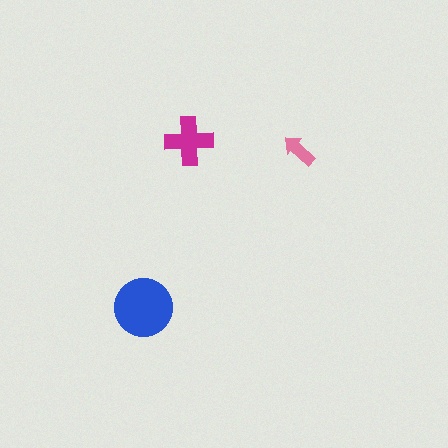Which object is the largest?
The blue circle.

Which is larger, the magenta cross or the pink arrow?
The magenta cross.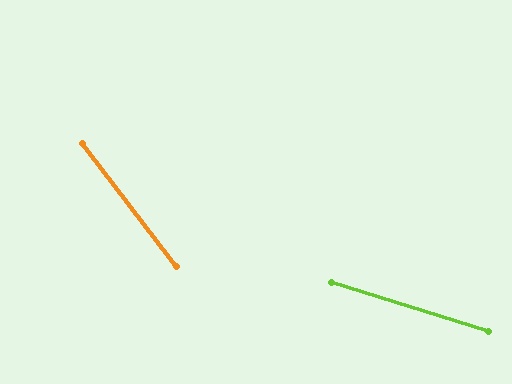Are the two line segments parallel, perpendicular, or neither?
Neither parallel nor perpendicular — they differ by about 35°.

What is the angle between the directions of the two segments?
Approximately 35 degrees.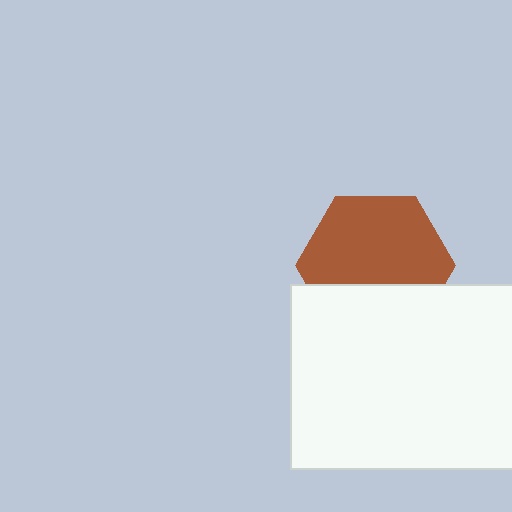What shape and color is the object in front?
The object in front is a white rectangle.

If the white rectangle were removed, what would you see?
You would see the complete brown hexagon.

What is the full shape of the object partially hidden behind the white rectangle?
The partially hidden object is a brown hexagon.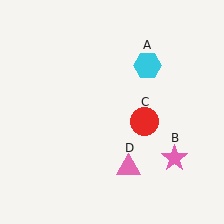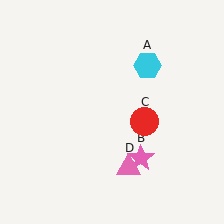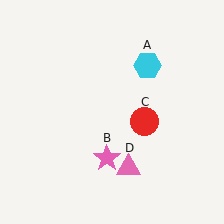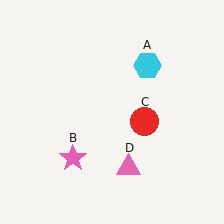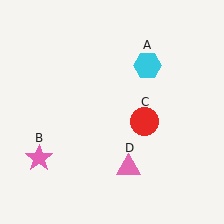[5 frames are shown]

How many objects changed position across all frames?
1 object changed position: pink star (object B).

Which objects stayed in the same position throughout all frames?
Cyan hexagon (object A) and red circle (object C) and pink triangle (object D) remained stationary.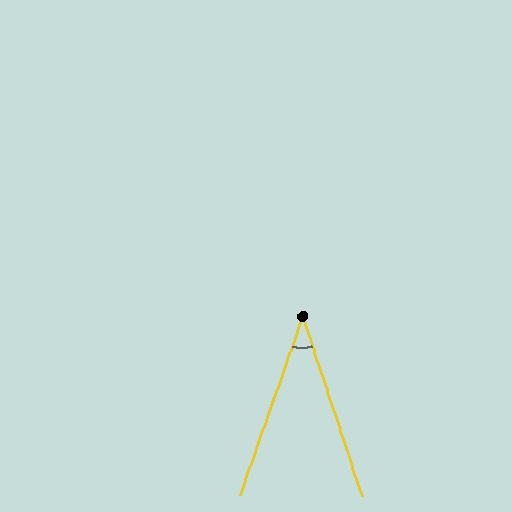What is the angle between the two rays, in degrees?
Approximately 38 degrees.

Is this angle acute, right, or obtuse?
It is acute.